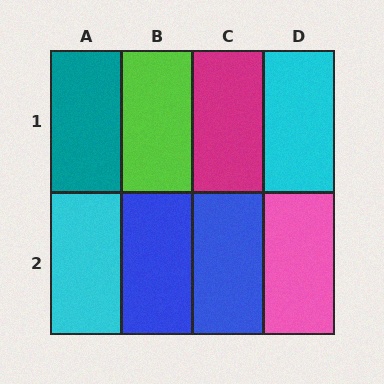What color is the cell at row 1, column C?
Magenta.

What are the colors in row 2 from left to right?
Cyan, blue, blue, pink.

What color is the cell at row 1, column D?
Cyan.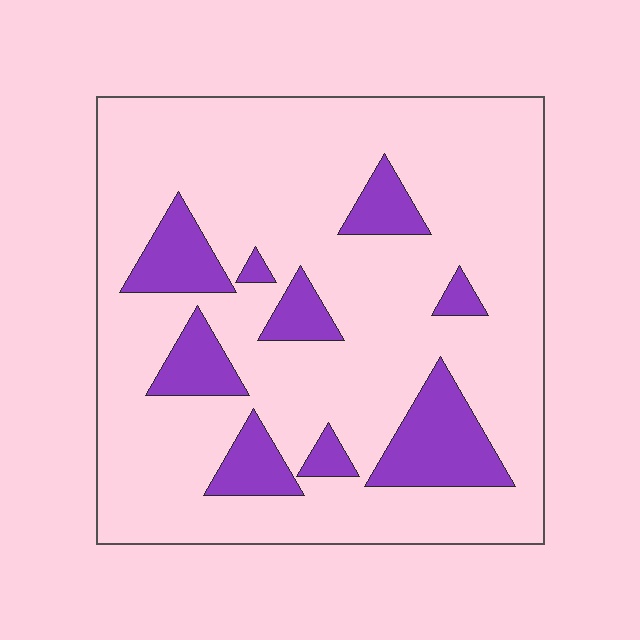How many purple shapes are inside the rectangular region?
9.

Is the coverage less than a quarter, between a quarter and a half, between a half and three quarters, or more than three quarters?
Less than a quarter.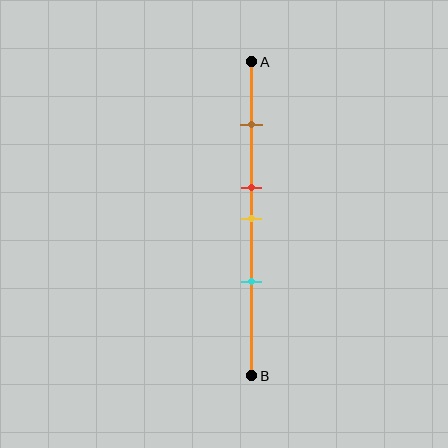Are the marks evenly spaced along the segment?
No, the marks are not evenly spaced.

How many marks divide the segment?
There are 4 marks dividing the segment.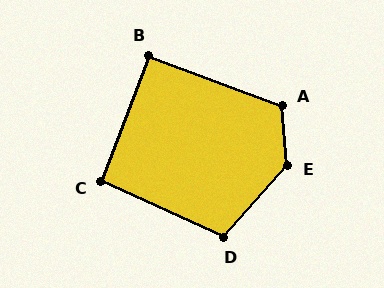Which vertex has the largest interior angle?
E, at approximately 133 degrees.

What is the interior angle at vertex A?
Approximately 116 degrees (obtuse).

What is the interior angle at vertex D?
Approximately 107 degrees (obtuse).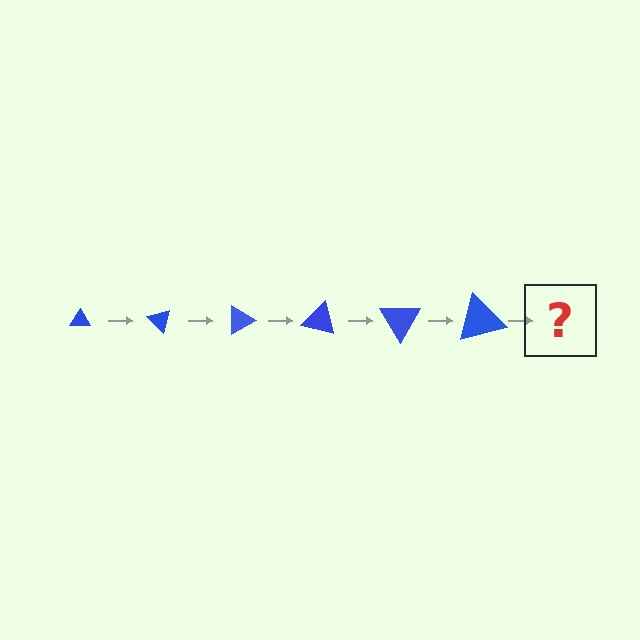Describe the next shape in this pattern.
It should be a triangle, larger than the previous one and rotated 270 degrees from the start.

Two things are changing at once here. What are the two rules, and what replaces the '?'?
The two rules are that the triangle grows larger each step and it rotates 45 degrees each step. The '?' should be a triangle, larger than the previous one and rotated 270 degrees from the start.